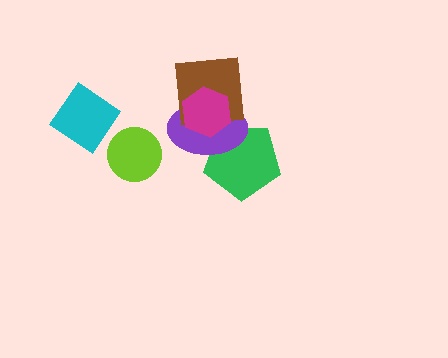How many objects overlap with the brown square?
2 objects overlap with the brown square.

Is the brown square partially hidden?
Yes, it is partially covered by another shape.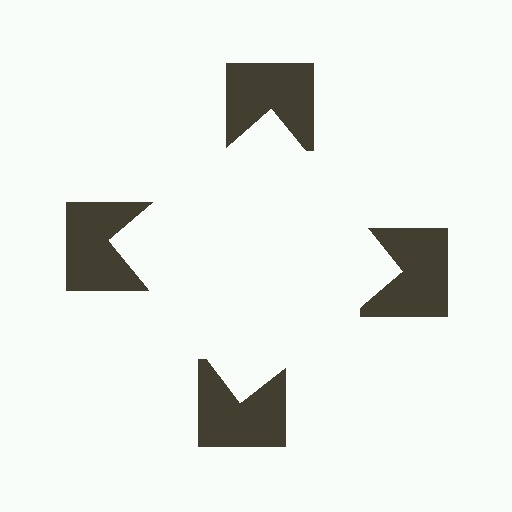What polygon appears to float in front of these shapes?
An illusory square — its edges are inferred from the aligned wedge cuts in the notched squares, not physically drawn.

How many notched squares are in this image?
There are 4 — one at each vertex of the illusory square.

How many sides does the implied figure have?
4 sides.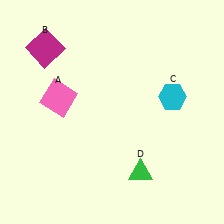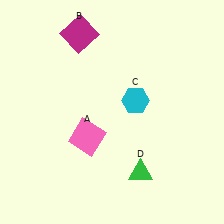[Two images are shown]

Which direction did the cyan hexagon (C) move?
The cyan hexagon (C) moved left.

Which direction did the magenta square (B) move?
The magenta square (B) moved right.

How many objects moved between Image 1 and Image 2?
3 objects moved between the two images.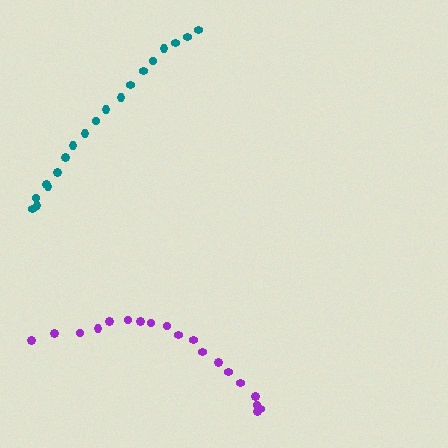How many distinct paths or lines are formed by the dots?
There are 2 distinct paths.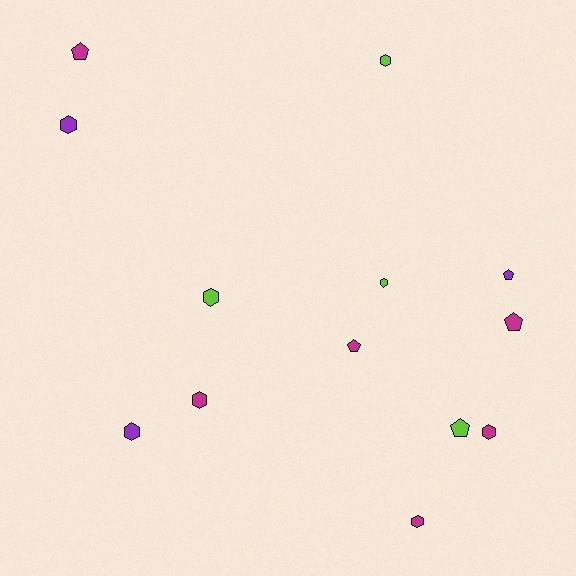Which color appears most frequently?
Magenta, with 6 objects.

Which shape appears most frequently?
Hexagon, with 8 objects.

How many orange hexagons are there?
There are no orange hexagons.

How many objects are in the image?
There are 13 objects.